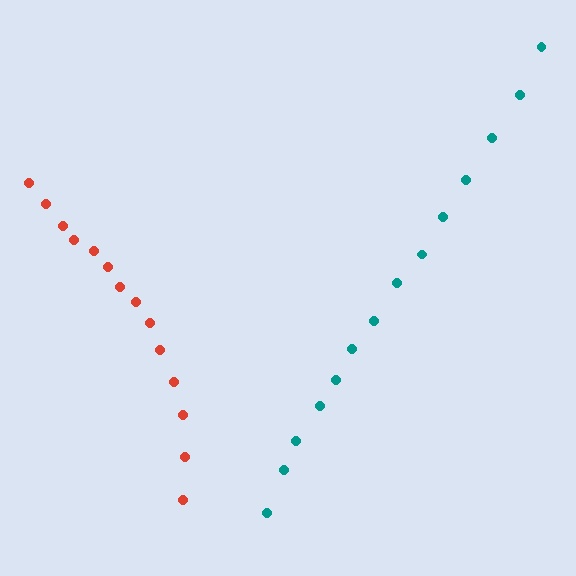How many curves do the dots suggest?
There are 2 distinct paths.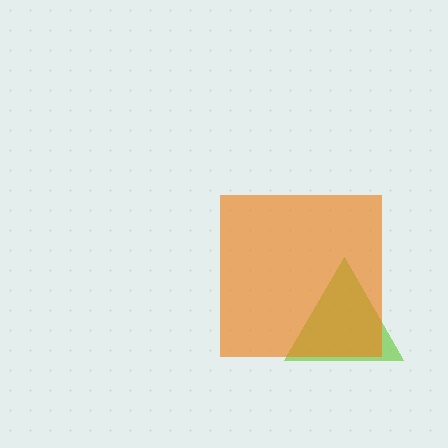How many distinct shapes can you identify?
There are 2 distinct shapes: a lime triangle, an orange square.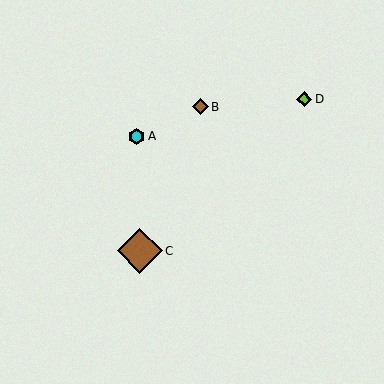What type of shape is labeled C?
Shape C is a brown diamond.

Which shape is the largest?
The brown diamond (labeled C) is the largest.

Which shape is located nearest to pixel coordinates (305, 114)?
The lime diamond (labeled D) at (304, 99) is nearest to that location.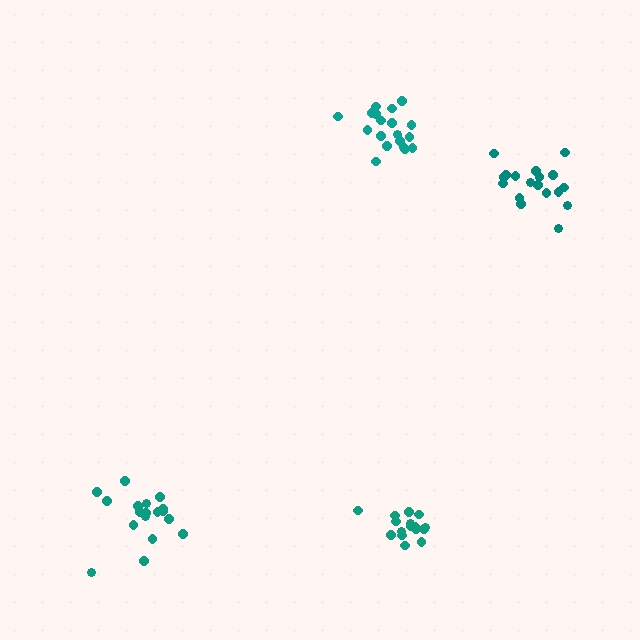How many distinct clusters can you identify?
There are 4 distinct clusters.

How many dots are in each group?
Group 1: 16 dots, Group 2: 18 dots, Group 3: 18 dots, Group 4: 19 dots (71 total).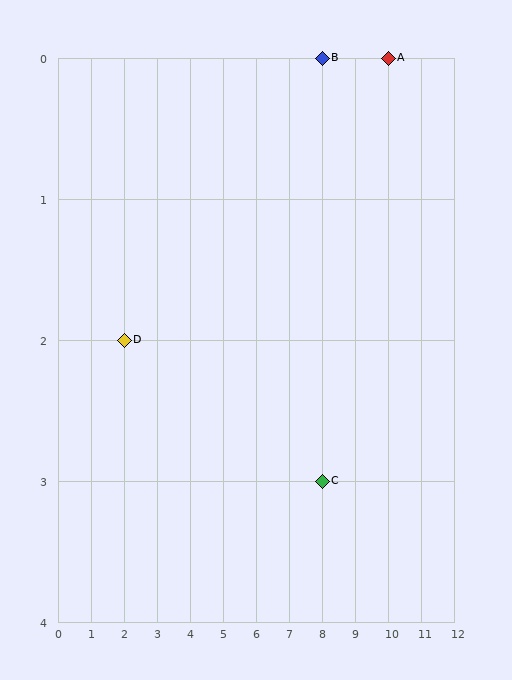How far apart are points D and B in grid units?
Points D and B are 6 columns and 2 rows apart (about 6.3 grid units diagonally).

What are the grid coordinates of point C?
Point C is at grid coordinates (8, 3).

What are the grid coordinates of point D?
Point D is at grid coordinates (2, 2).